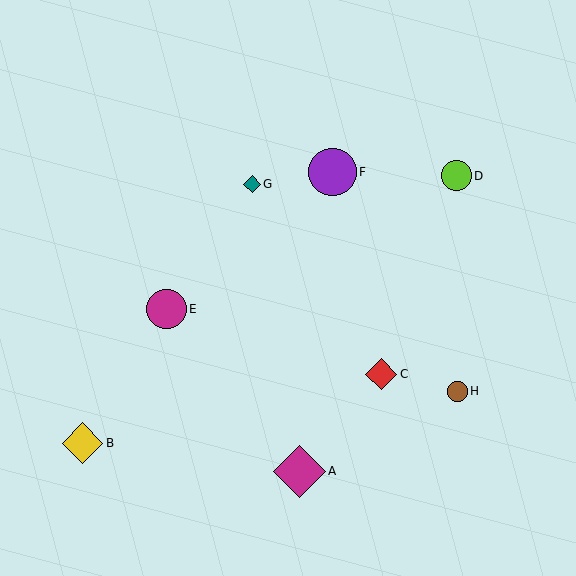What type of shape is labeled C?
Shape C is a red diamond.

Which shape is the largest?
The magenta diamond (labeled A) is the largest.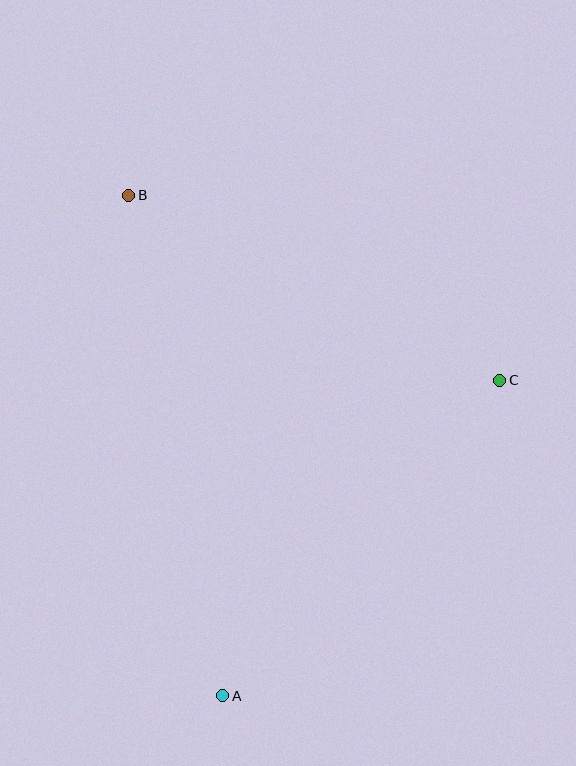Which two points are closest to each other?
Points B and C are closest to each other.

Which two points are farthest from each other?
Points A and B are farthest from each other.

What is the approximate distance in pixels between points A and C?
The distance between A and C is approximately 419 pixels.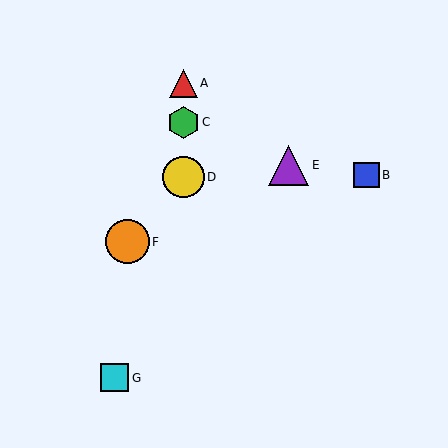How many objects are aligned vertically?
3 objects (A, C, D) are aligned vertically.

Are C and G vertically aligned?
No, C is at x≈183 and G is at x≈114.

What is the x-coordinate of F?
Object F is at x≈127.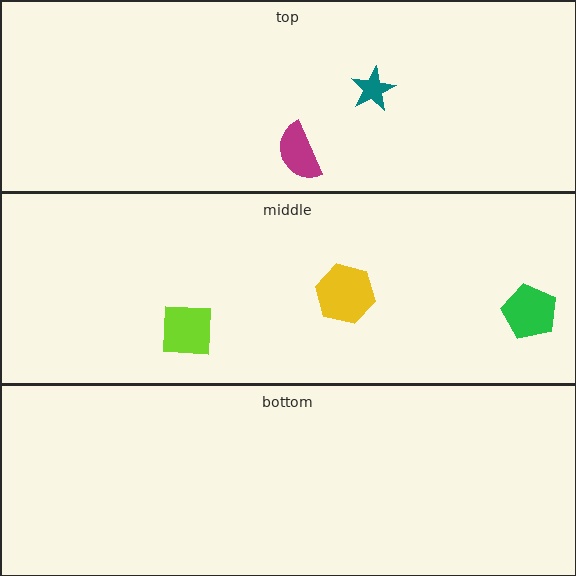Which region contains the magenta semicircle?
The top region.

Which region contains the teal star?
The top region.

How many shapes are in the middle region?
3.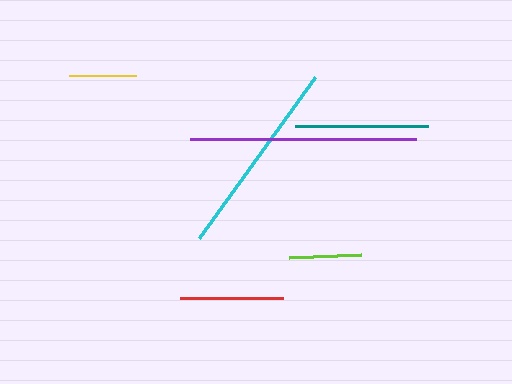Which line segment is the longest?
The purple line is the longest at approximately 226 pixels.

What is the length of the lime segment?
The lime segment is approximately 73 pixels long.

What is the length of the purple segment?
The purple segment is approximately 226 pixels long.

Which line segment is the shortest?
The yellow line is the shortest at approximately 67 pixels.